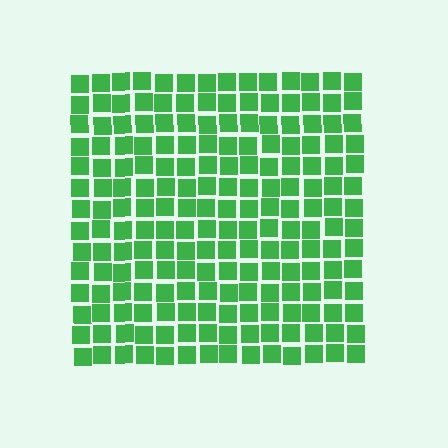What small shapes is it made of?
It is made of small squares.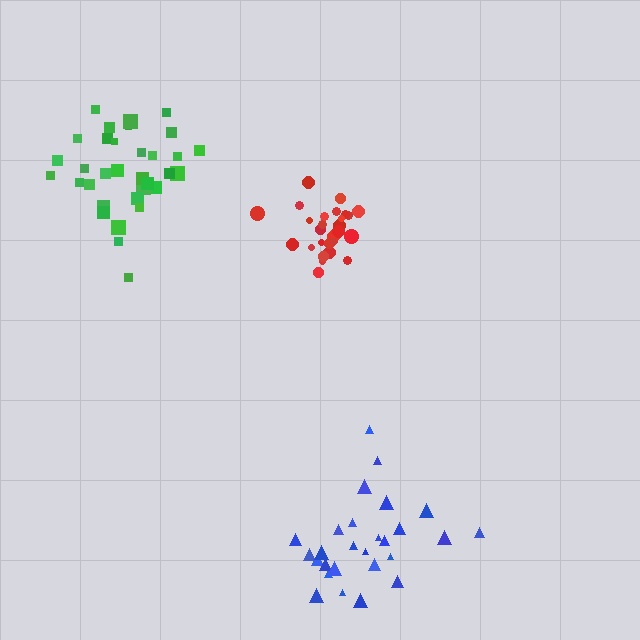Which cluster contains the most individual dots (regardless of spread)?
Green (33).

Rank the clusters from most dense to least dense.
red, green, blue.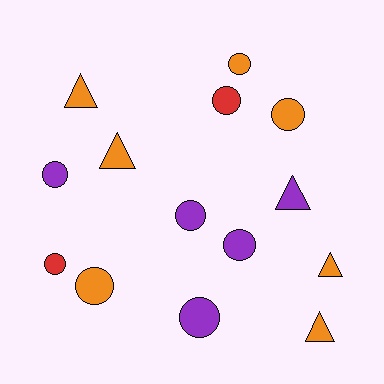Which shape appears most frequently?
Circle, with 9 objects.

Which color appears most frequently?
Orange, with 7 objects.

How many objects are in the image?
There are 14 objects.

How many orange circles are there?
There are 3 orange circles.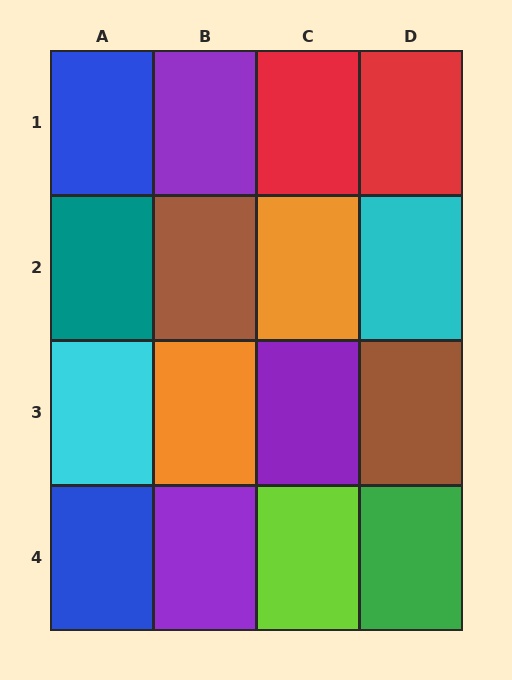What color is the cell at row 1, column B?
Purple.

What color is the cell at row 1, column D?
Red.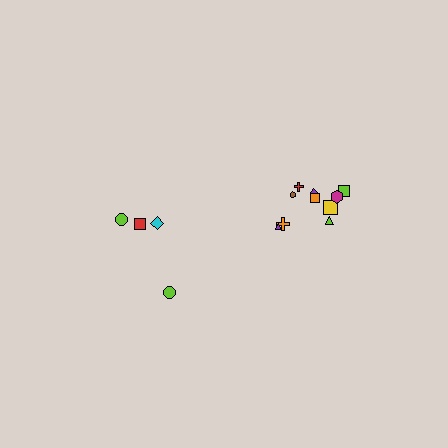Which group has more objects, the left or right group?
The right group.